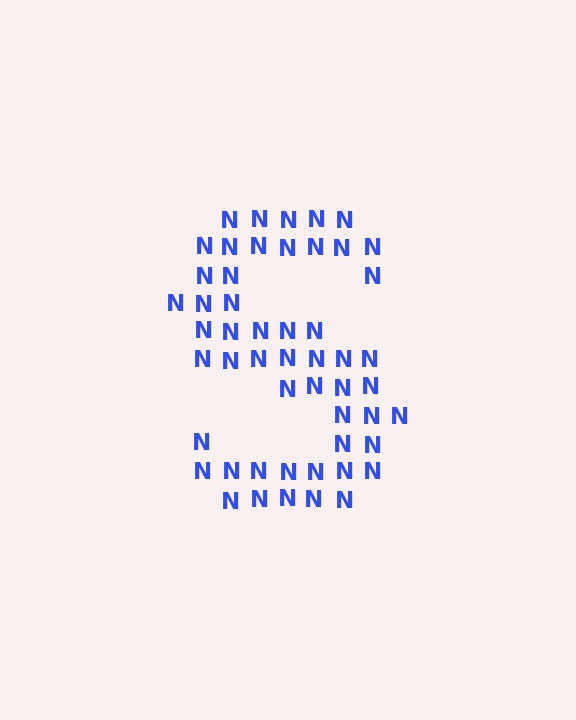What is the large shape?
The large shape is the letter S.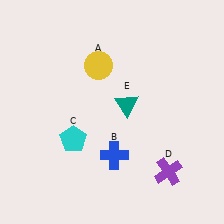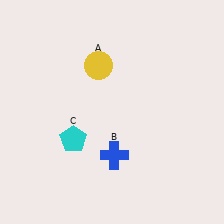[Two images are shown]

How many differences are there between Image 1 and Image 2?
There are 2 differences between the two images.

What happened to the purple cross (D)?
The purple cross (D) was removed in Image 2. It was in the bottom-right area of Image 1.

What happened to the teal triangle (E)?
The teal triangle (E) was removed in Image 2. It was in the top-right area of Image 1.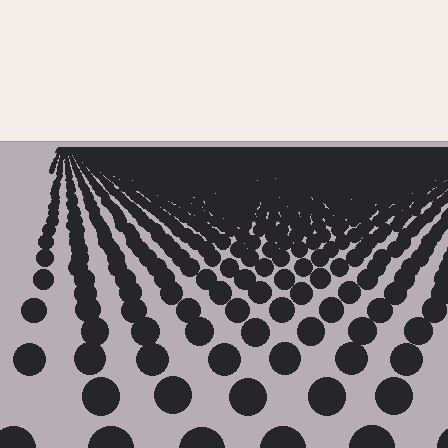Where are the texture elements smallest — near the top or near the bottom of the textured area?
Near the top.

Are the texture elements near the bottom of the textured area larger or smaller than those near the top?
Larger. Near the bottom, elements are closer to the viewer and appear at a bigger on-screen size.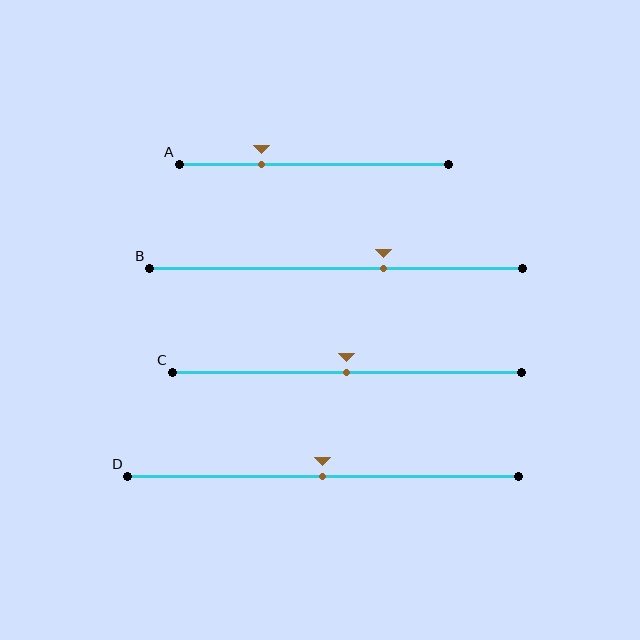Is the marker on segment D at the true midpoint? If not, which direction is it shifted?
Yes, the marker on segment D is at the true midpoint.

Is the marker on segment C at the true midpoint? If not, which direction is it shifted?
Yes, the marker on segment C is at the true midpoint.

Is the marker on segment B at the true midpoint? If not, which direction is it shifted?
No, the marker on segment B is shifted to the right by about 13% of the segment length.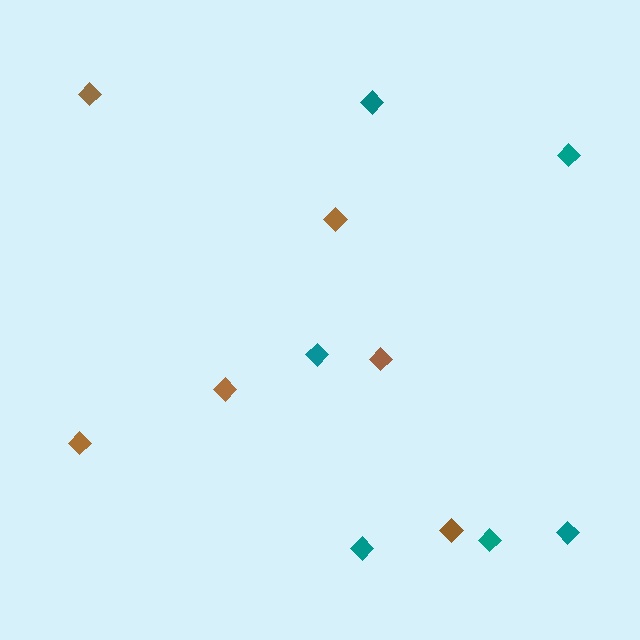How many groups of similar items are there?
There are 2 groups: one group of brown diamonds (6) and one group of teal diamonds (6).